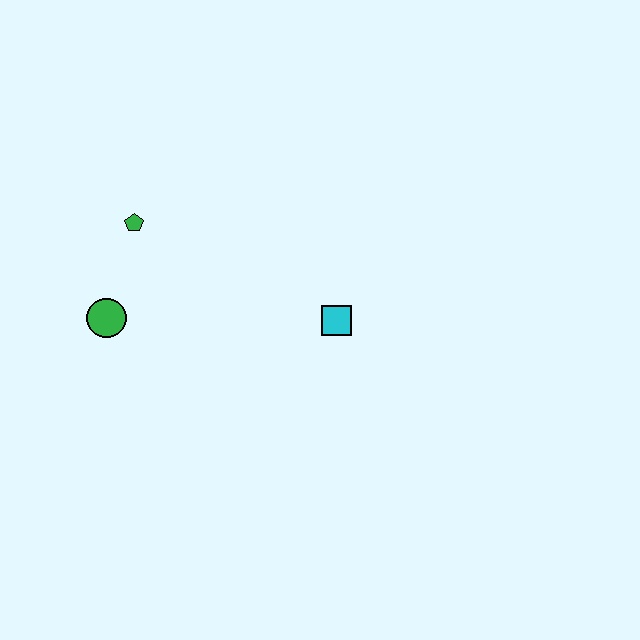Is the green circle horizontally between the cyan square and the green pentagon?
No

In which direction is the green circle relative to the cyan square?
The green circle is to the left of the cyan square.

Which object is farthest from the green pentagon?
The cyan square is farthest from the green pentagon.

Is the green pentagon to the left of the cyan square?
Yes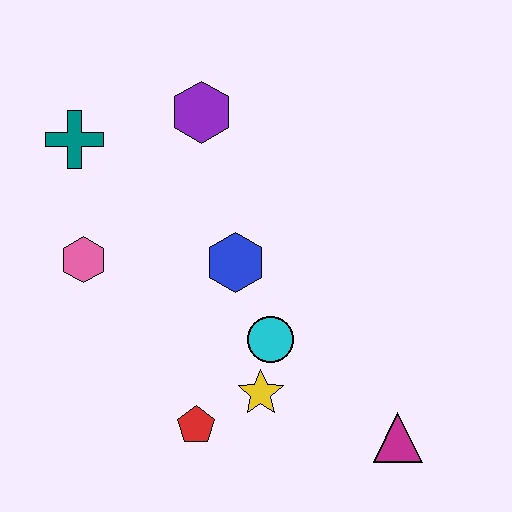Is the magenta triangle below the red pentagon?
Yes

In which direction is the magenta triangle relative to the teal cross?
The magenta triangle is to the right of the teal cross.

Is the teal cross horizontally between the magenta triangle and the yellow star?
No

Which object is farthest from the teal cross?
The magenta triangle is farthest from the teal cross.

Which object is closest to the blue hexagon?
The cyan circle is closest to the blue hexagon.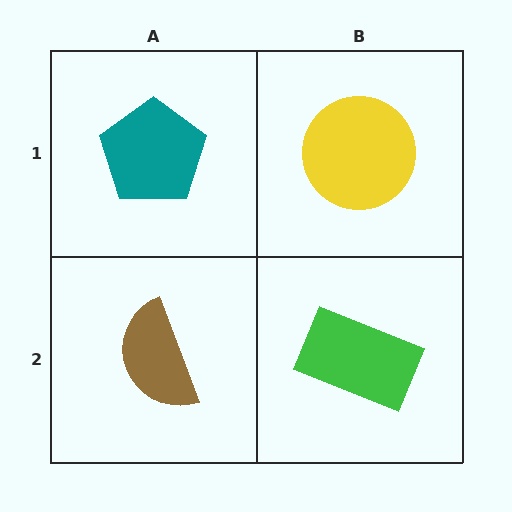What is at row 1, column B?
A yellow circle.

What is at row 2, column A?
A brown semicircle.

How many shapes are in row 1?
2 shapes.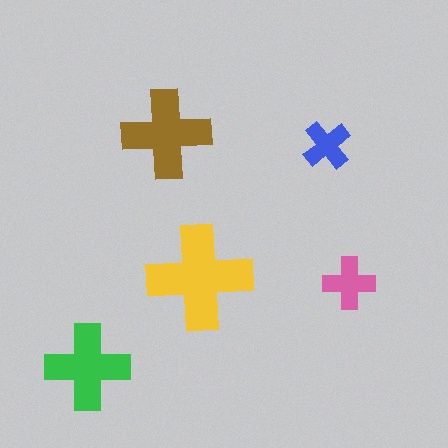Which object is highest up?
The brown cross is topmost.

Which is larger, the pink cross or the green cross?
The green one.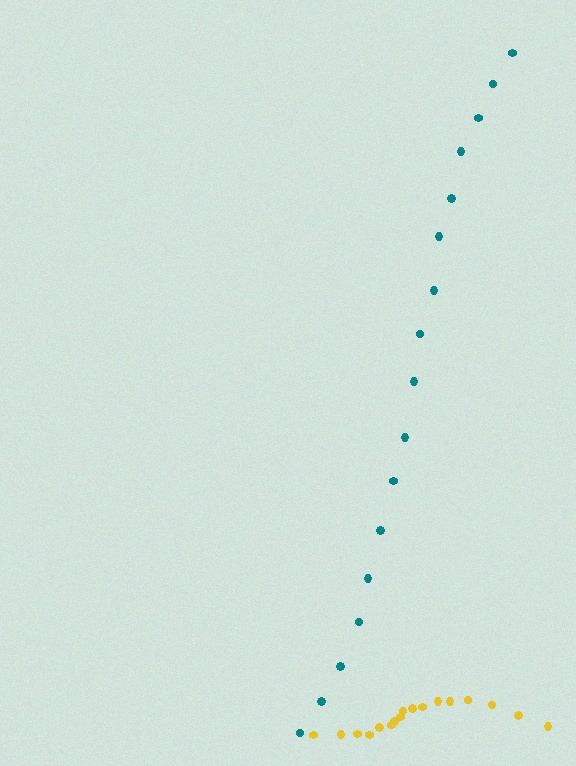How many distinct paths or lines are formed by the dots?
There are 2 distinct paths.